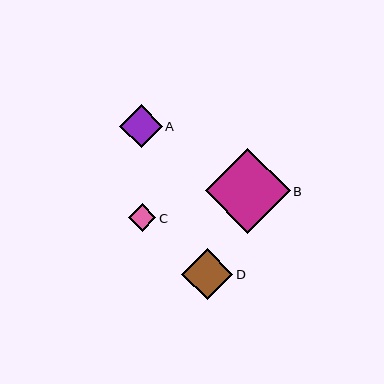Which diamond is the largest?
Diamond B is the largest with a size of approximately 85 pixels.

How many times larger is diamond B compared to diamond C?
Diamond B is approximately 3.1 times the size of diamond C.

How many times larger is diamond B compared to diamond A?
Diamond B is approximately 2.0 times the size of diamond A.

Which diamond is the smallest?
Diamond C is the smallest with a size of approximately 27 pixels.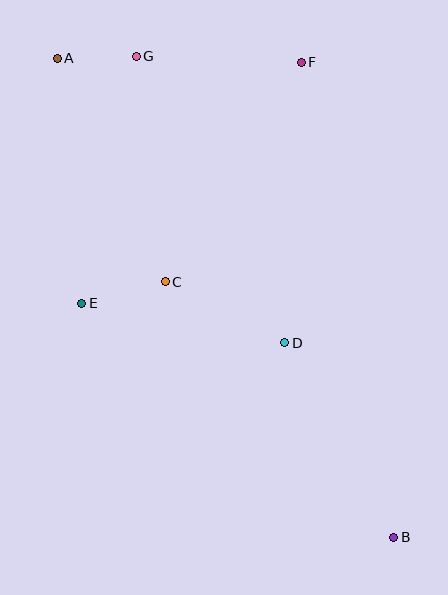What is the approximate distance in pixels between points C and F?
The distance between C and F is approximately 258 pixels.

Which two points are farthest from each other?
Points A and B are farthest from each other.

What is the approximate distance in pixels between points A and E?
The distance between A and E is approximately 246 pixels.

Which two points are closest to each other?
Points A and G are closest to each other.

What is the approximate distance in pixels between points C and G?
The distance between C and G is approximately 227 pixels.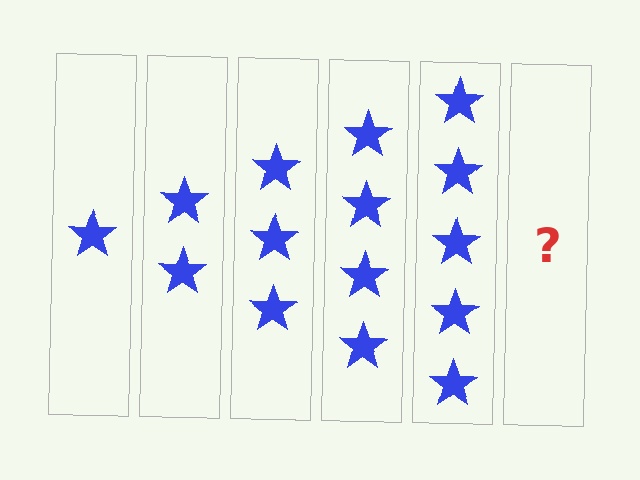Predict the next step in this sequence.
The next step is 6 stars.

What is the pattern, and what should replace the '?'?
The pattern is that each step adds one more star. The '?' should be 6 stars.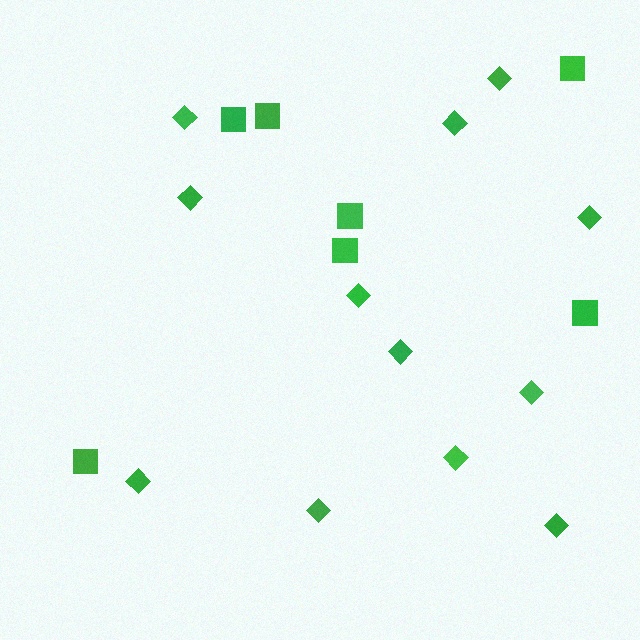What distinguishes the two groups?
There are 2 groups: one group of squares (7) and one group of diamonds (12).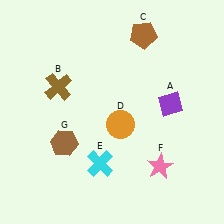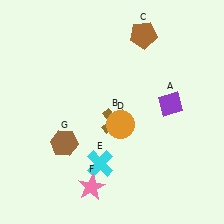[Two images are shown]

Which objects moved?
The objects that moved are: the brown cross (B), the pink star (F).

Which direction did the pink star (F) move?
The pink star (F) moved left.